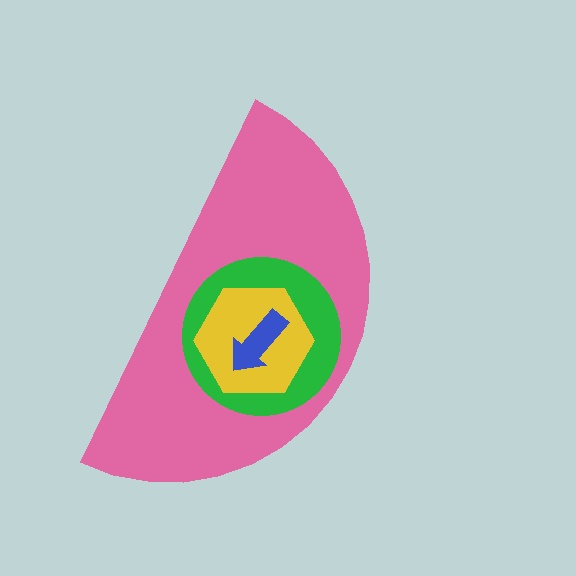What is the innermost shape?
The blue arrow.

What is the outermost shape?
The pink semicircle.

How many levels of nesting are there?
4.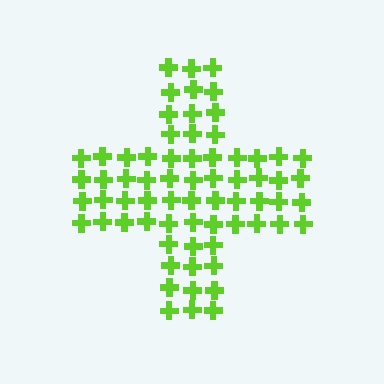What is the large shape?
The large shape is a cross.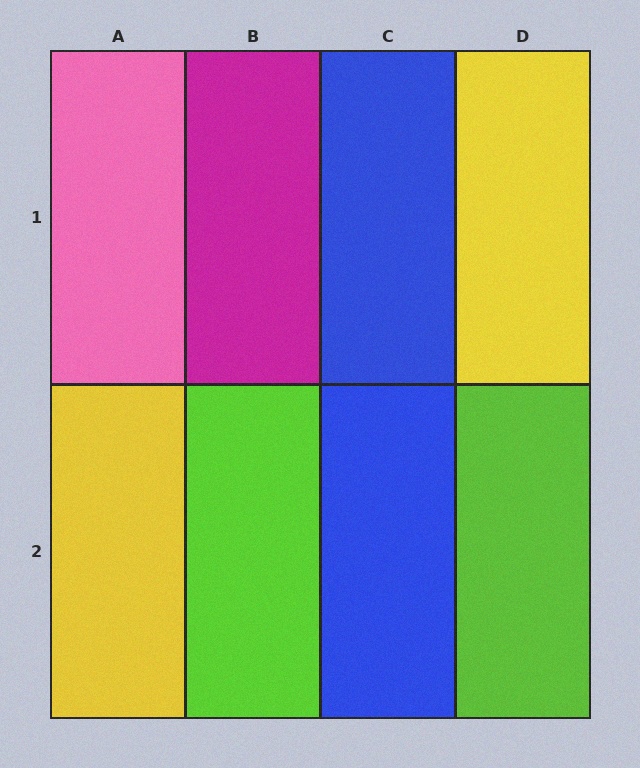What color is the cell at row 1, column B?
Magenta.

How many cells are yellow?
2 cells are yellow.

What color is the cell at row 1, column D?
Yellow.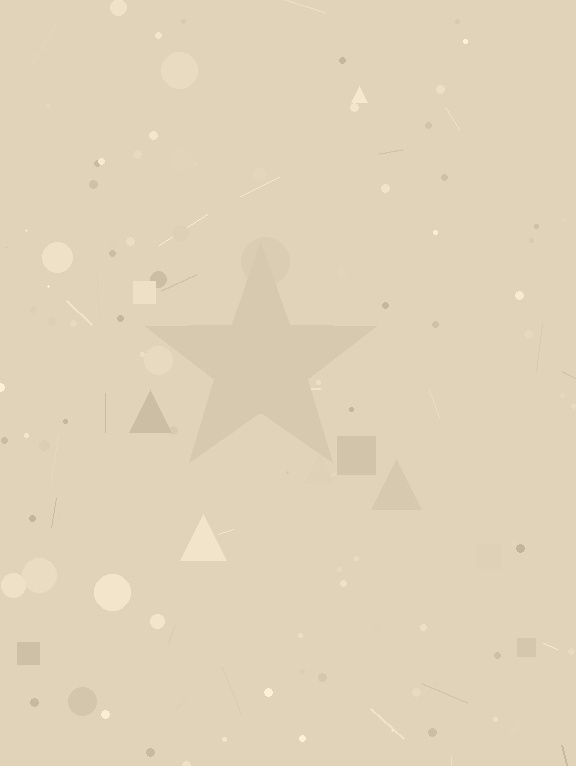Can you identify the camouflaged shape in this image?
The camouflaged shape is a star.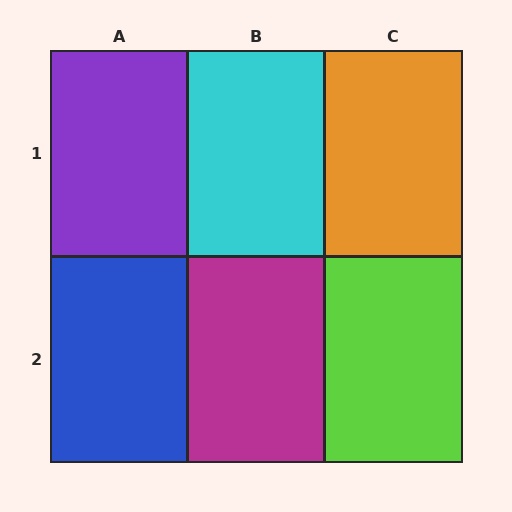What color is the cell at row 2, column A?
Blue.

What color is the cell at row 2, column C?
Lime.